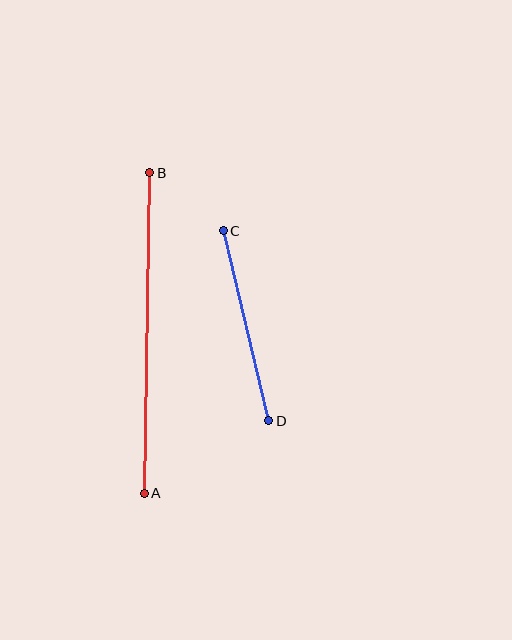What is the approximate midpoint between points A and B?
The midpoint is at approximately (147, 333) pixels.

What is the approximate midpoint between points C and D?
The midpoint is at approximately (246, 326) pixels.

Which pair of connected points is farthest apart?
Points A and B are farthest apart.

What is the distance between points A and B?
The distance is approximately 320 pixels.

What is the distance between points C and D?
The distance is approximately 195 pixels.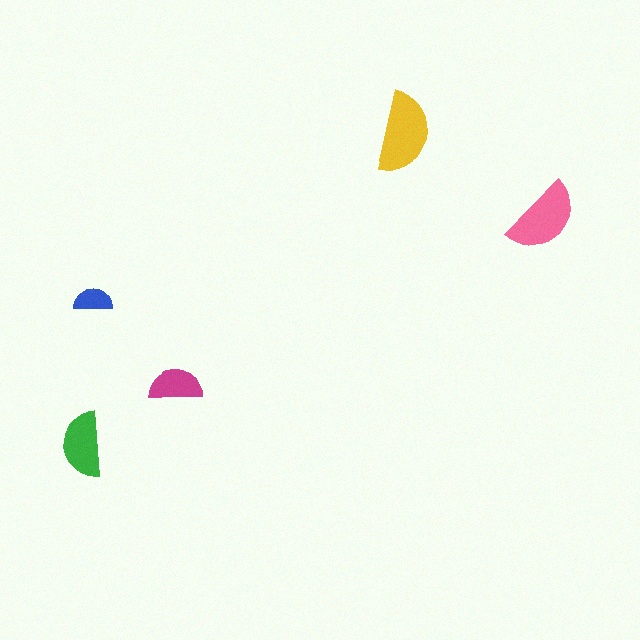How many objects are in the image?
There are 5 objects in the image.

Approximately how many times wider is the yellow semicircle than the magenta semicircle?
About 1.5 times wider.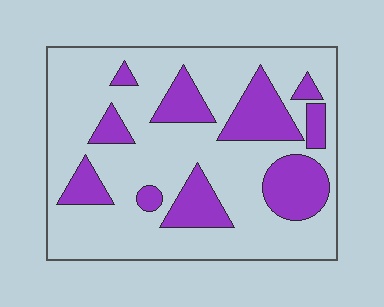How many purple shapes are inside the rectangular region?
10.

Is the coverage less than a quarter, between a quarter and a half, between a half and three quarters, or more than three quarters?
Between a quarter and a half.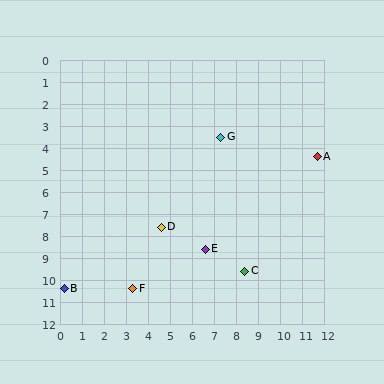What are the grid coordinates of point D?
Point D is at approximately (4.6, 7.6).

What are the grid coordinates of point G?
Point G is at approximately (7.3, 3.5).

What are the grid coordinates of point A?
Point A is at approximately (11.7, 4.4).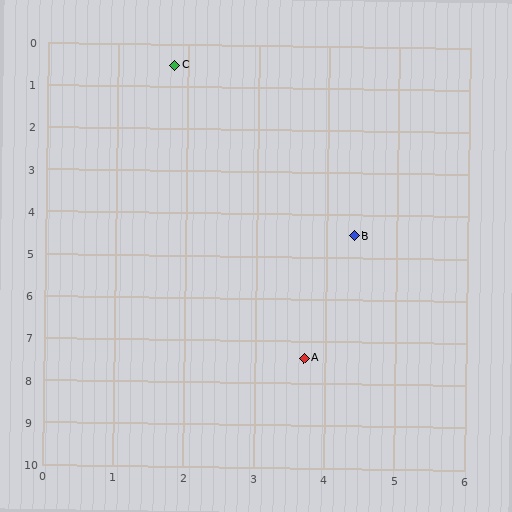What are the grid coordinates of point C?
Point C is at approximately (1.8, 0.5).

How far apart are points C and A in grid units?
Points C and A are about 7.2 grid units apart.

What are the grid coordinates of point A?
Point A is at approximately (3.7, 7.4).